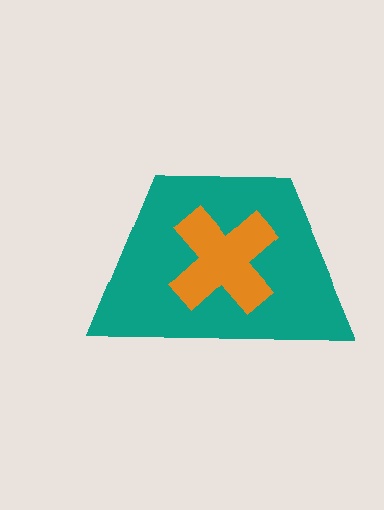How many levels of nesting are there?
2.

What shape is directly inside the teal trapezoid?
The orange cross.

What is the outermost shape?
The teal trapezoid.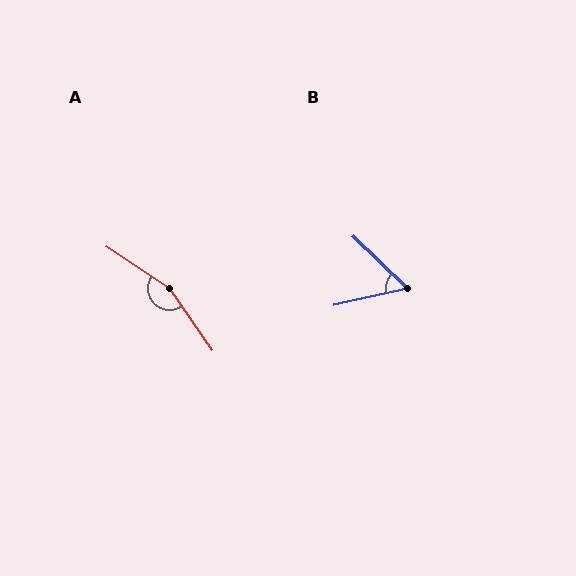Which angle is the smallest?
B, at approximately 56 degrees.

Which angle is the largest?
A, at approximately 158 degrees.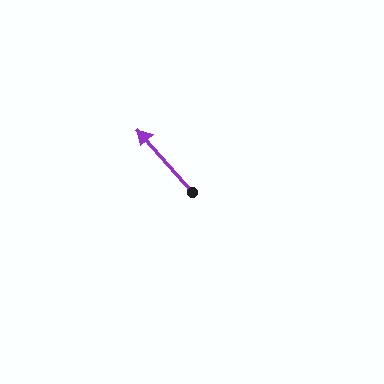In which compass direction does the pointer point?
Northwest.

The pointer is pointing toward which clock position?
Roughly 11 o'clock.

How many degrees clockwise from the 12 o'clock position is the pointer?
Approximately 319 degrees.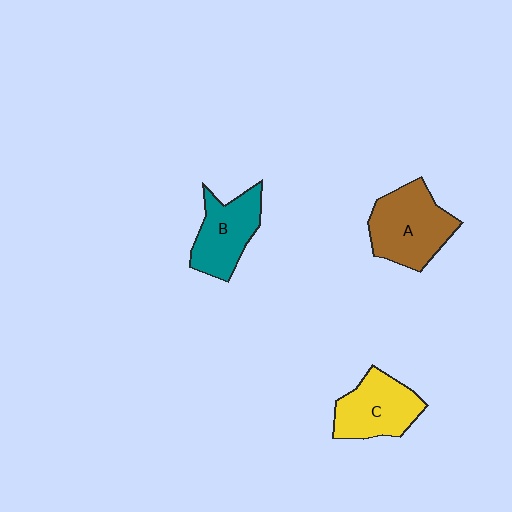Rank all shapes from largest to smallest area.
From largest to smallest: A (brown), C (yellow), B (teal).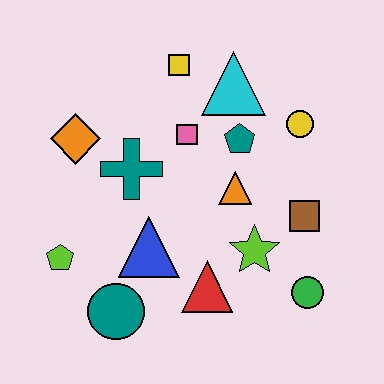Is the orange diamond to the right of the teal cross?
No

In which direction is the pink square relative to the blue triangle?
The pink square is above the blue triangle.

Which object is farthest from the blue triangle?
The yellow circle is farthest from the blue triangle.